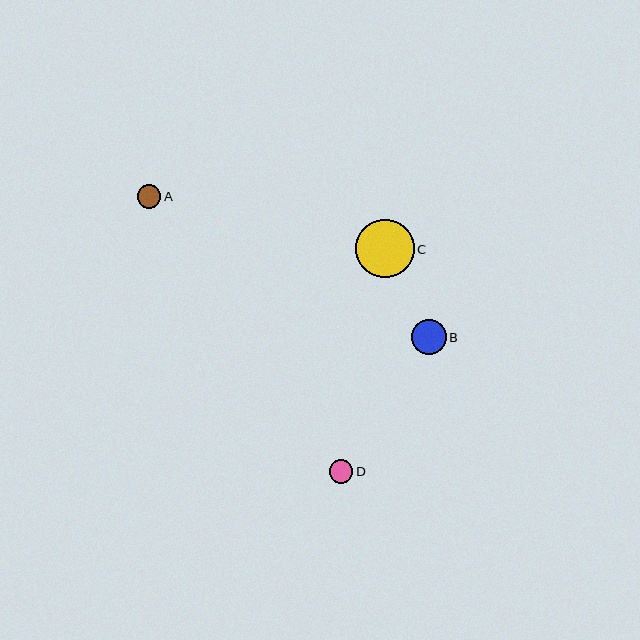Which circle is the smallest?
Circle D is the smallest with a size of approximately 23 pixels.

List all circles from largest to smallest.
From largest to smallest: C, B, A, D.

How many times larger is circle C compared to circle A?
Circle C is approximately 2.5 times the size of circle A.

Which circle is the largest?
Circle C is the largest with a size of approximately 58 pixels.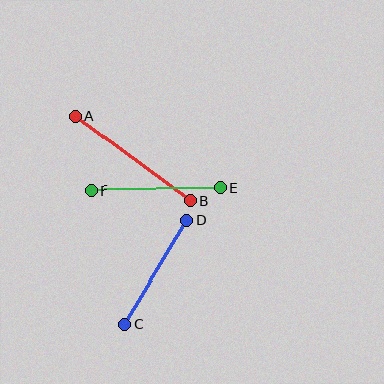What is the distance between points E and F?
The distance is approximately 129 pixels.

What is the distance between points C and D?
The distance is approximately 122 pixels.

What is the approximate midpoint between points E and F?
The midpoint is at approximately (156, 189) pixels.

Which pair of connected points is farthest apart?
Points A and B are farthest apart.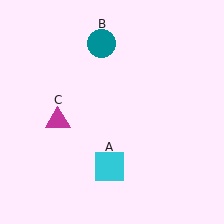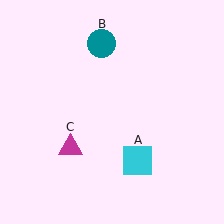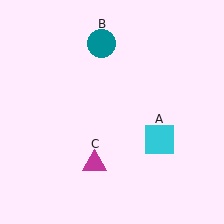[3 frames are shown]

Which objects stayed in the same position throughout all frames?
Teal circle (object B) remained stationary.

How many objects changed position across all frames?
2 objects changed position: cyan square (object A), magenta triangle (object C).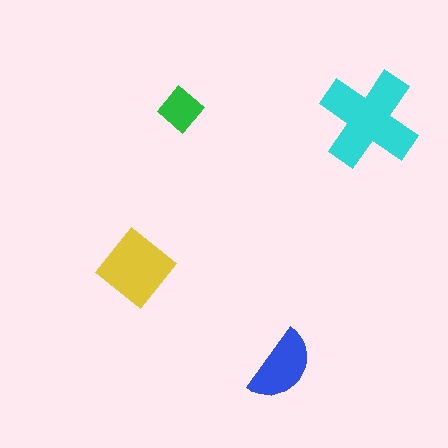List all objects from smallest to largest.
The green diamond, the blue semicircle, the yellow diamond, the cyan cross.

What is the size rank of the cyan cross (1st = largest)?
1st.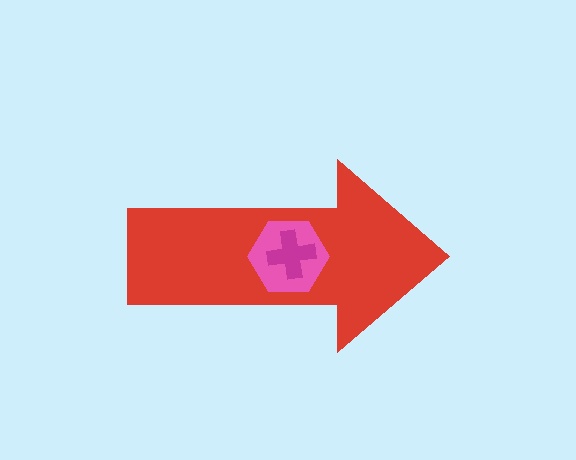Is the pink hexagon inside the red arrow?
Yes.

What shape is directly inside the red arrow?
The pink hexagon.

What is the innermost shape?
The magenta cross.